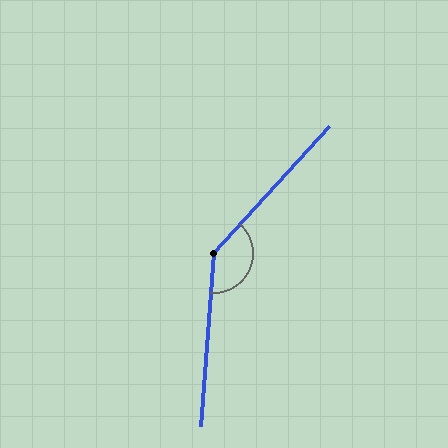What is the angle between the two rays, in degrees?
Approximately 142 degrees.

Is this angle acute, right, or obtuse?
It is obtuse.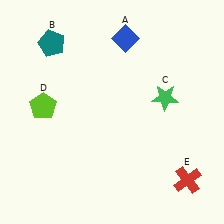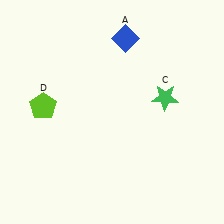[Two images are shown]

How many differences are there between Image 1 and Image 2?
There are 2 differences between the two images.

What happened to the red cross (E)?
The red cross (E) was removed in Image 2. It was in the bottom-right area of Image 1.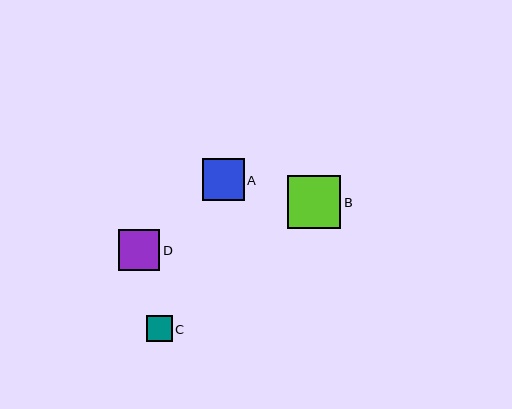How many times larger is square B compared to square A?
Square B is approximately 1.3 times the size of square A.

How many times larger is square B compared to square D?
Square B is approximately 1.3 times the size of square D.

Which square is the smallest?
Square C is the smallest with a size of approximately 26 pixels.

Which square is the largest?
Square B is the largest with a size of approximately 53 pixels.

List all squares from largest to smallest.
From largest to smallest: B, A, D, C.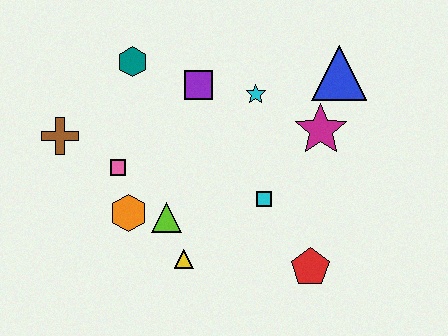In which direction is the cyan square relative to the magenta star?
The cyan square is below the magenta star.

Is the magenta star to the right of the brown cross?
Yes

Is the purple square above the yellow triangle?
Yes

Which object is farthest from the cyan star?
The brown cross is farthest from the cyan star.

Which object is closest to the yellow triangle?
The lime triangle is closest to the yellow triangle.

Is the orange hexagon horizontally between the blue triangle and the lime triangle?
No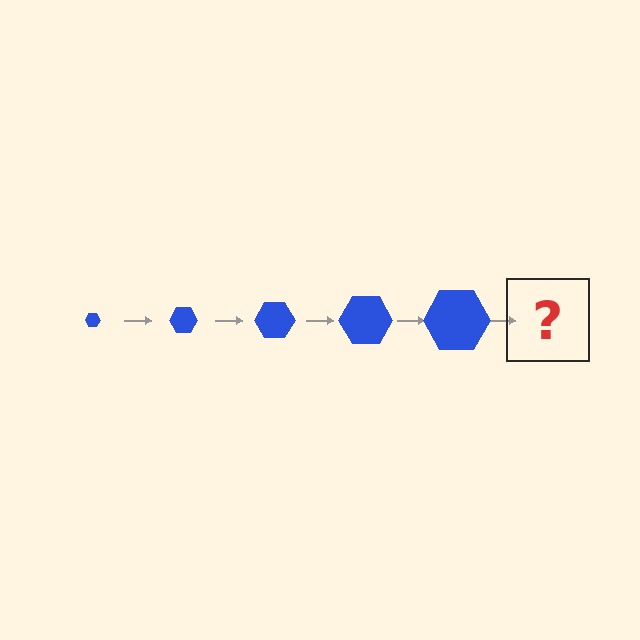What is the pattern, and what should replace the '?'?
The pattern is that the hexagon gets progressively larger each step. The '?' should be a blue hexagon, larger than the previous one.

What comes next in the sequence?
The next element should be a blue hexagon, larger than the previous one.